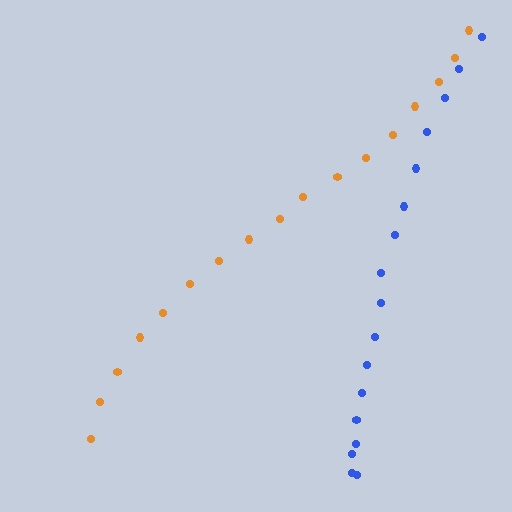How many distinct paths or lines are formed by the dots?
There are 2 distinct paths.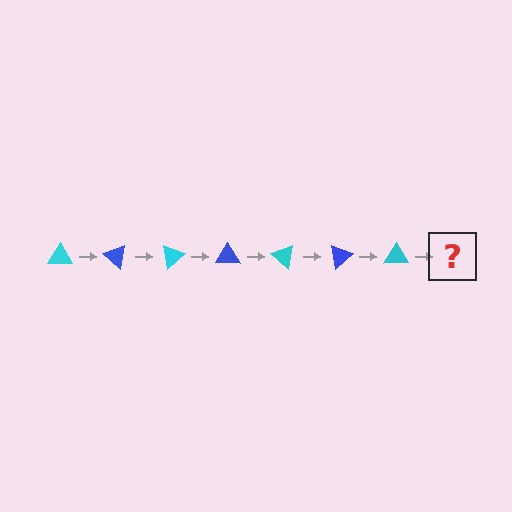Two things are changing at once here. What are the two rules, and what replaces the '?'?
The two rules are that it rotates 40 degrees each step and the color cycles through cyan and blue. The '?' should be a blue triangle, rotated 280 degrees from the start.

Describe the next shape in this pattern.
It should be a blue triangle, rotated 280 degrees from the start.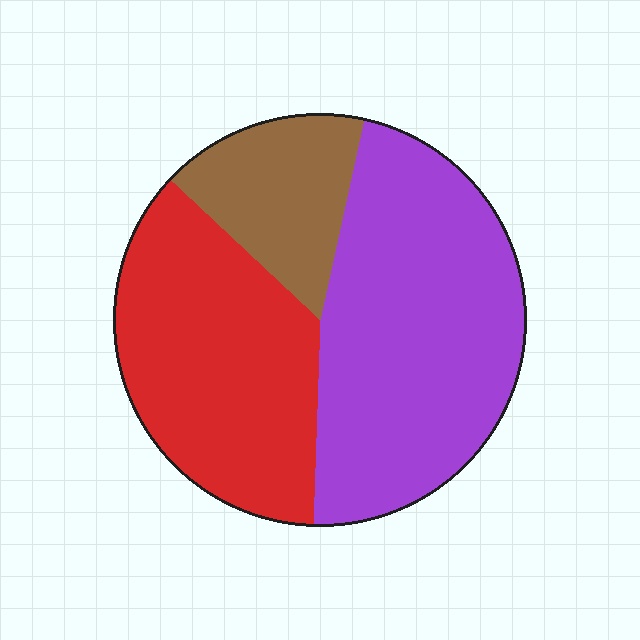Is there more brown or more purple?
Purple.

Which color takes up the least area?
Brown, at roughly 15%.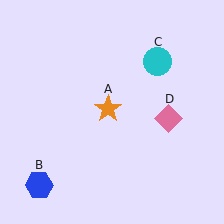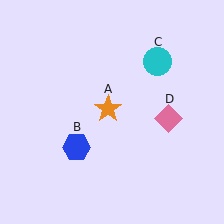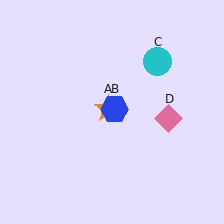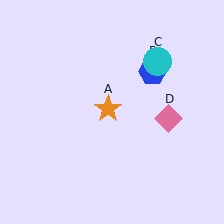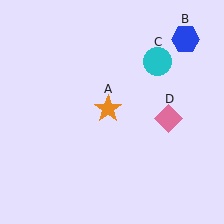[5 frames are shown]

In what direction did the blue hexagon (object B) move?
The blue hexagon (object B) moved up and to the right.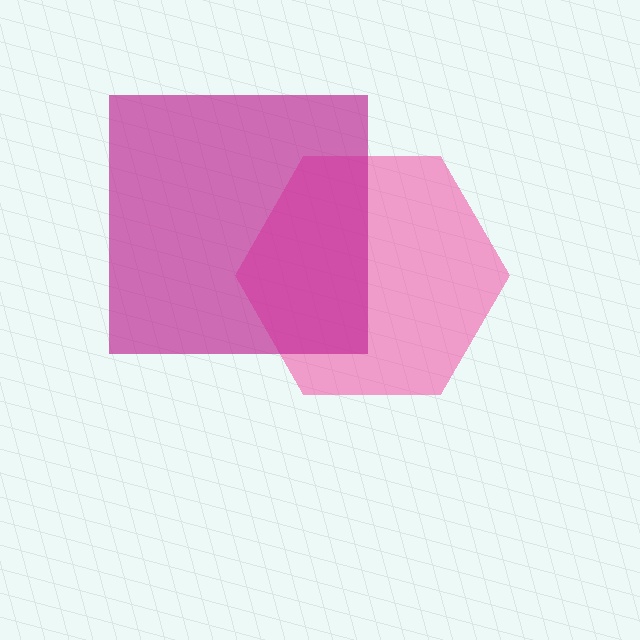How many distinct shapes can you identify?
There are 2 distinct shapes: a pink hexagon, a magenta square.